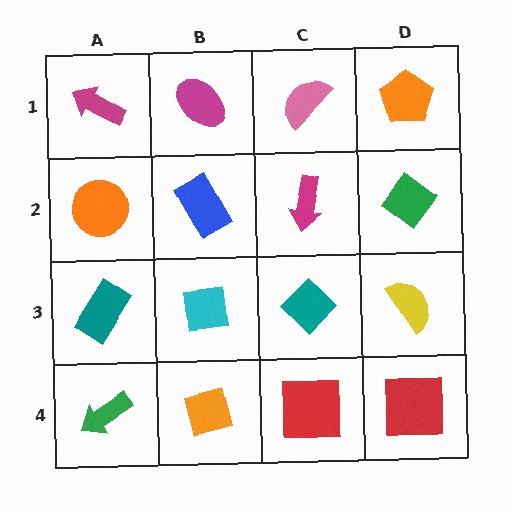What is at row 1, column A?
A magenta arrow.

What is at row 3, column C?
A teal diamond.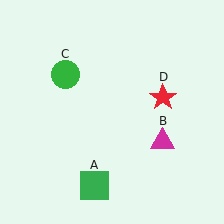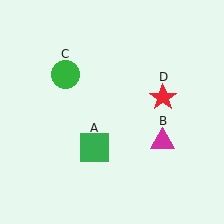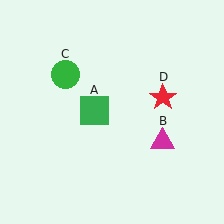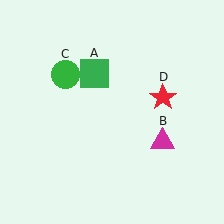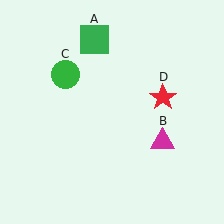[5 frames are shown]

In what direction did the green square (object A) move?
The green square (object A) moved up.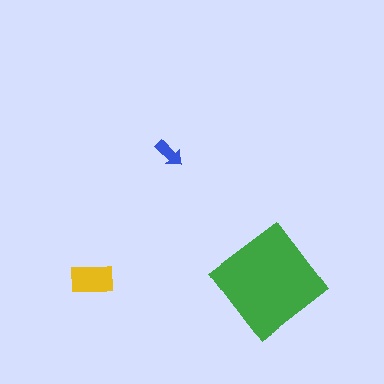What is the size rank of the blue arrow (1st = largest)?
3rd.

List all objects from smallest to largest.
The blue arrow, the yellow rectangle, the green diamond.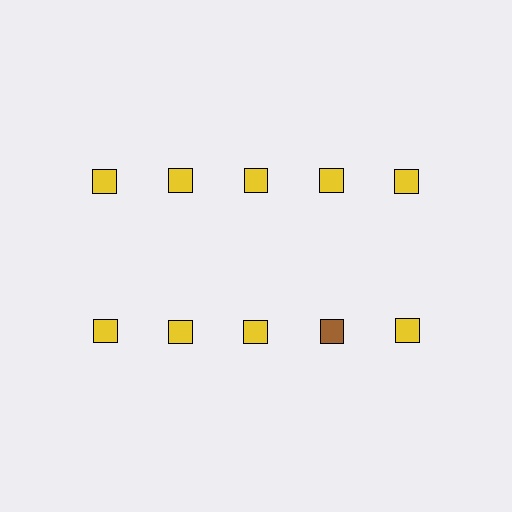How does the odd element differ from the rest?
It has a different color: brown instead of yellow.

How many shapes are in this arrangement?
There are 10 shapes arranged in a grid pattern.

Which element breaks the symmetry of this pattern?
The brown square in the second row, second from right column breaks the symmetry. All other shapes are yellow squares.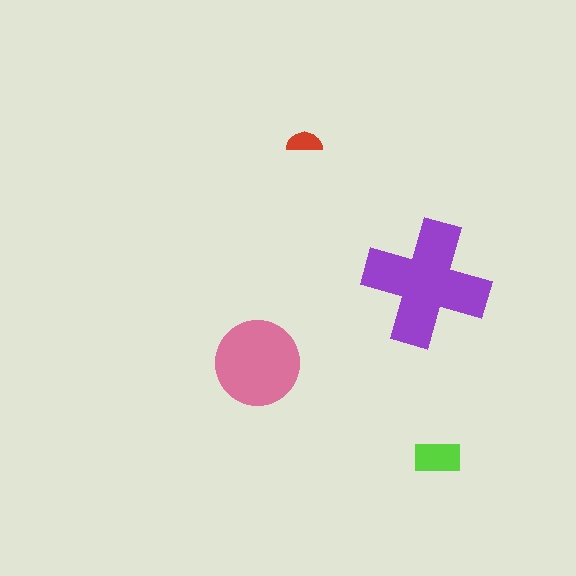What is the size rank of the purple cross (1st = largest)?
1st.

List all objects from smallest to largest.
The red semicircle, the lime rectangle, the pink circle, the purple cross.